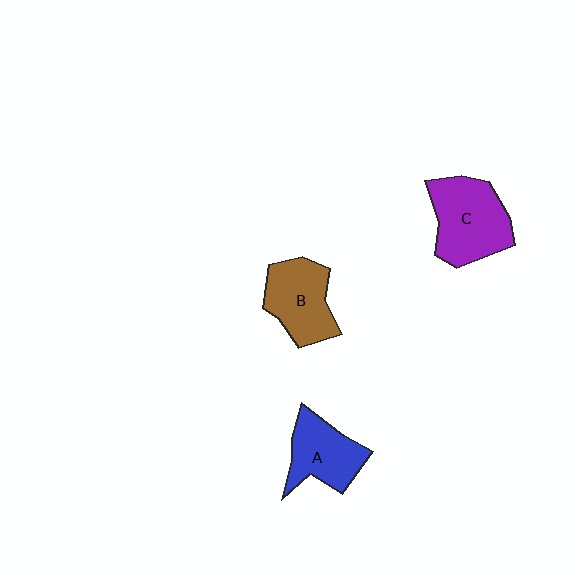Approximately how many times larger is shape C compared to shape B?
Approximately 1.2 times.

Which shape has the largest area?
Shape C (purple).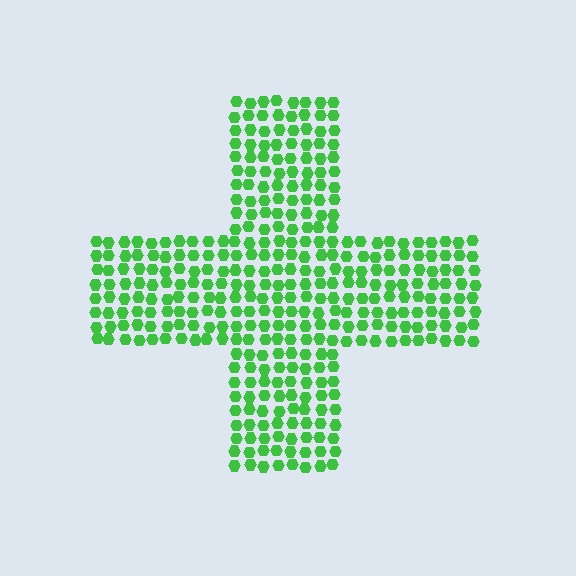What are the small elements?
The small elements are hexagons.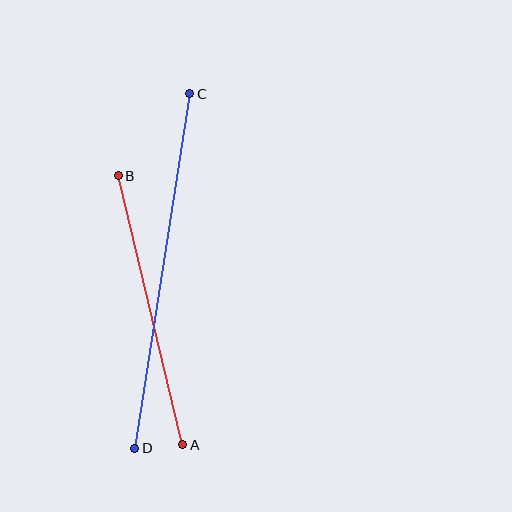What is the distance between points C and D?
The distance is approximately 359 pixels.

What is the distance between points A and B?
The distance is approximately 277 pixels.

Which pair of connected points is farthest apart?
Points C and D are farthest apart.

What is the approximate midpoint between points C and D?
The midpoint is at approximately (162, 271) pixels.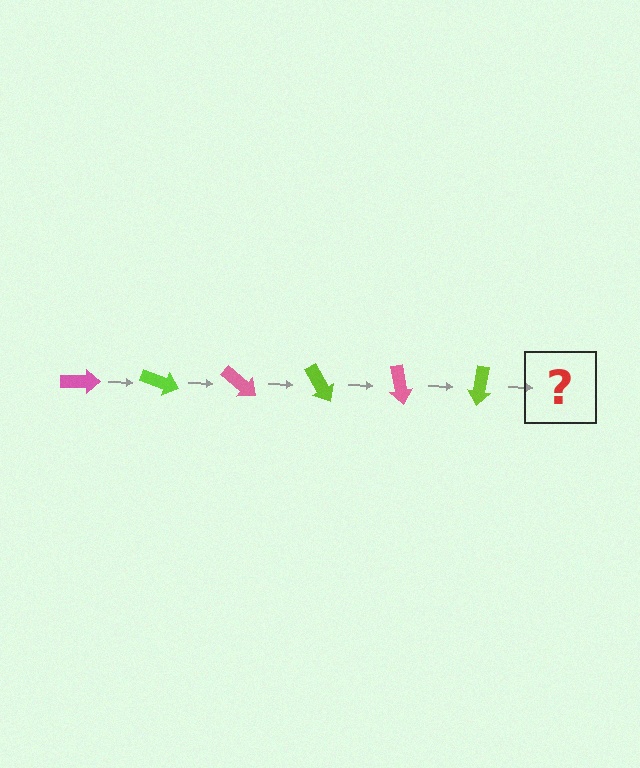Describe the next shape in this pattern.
It should be a pink arrow, rotated 120 degrees from the start.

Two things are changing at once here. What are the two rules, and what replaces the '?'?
The two rules are that it rotates 20 degrees each step and the color cycles through pink and lime. The '?' should be a pink arrow, rotated 120 degrees from the start.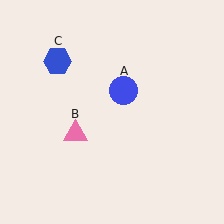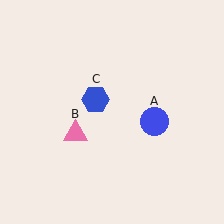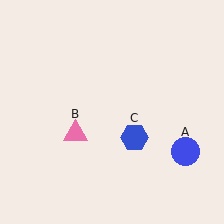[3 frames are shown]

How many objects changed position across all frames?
2 objects changed position: blue circle (object A), blue hexagon (object C).